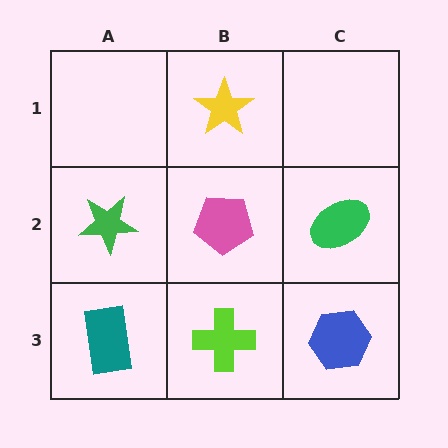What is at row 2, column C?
A green ellipse.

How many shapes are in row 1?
1 shape.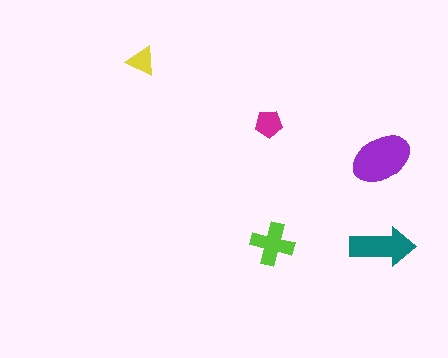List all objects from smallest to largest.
The yellow triangle, the magenta pentagon, the lime cross, the teal arrow, the purple ellipse.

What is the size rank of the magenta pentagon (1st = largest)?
4th.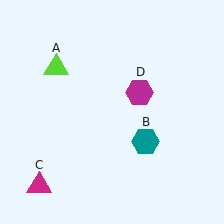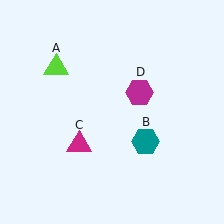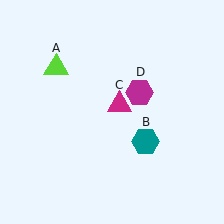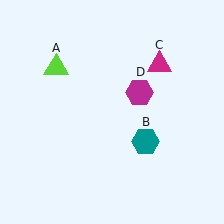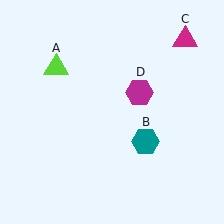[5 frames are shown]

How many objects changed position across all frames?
1 object changed position: magenta triangle (object C).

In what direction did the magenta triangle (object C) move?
The magenta triangle (object C) moved up and to the right.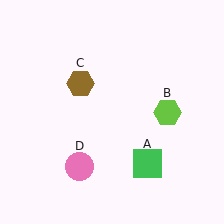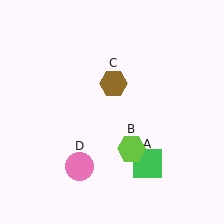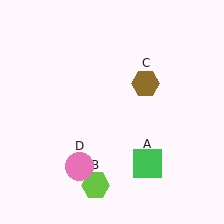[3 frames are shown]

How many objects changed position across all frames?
2 objects changed position: lime hexagon (object B), brown hexagon (object C).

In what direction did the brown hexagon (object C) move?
The brown hexagon (object C) moved right.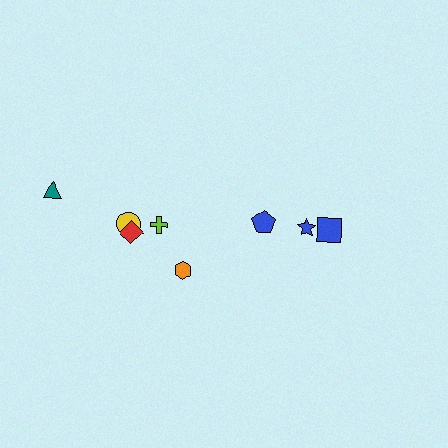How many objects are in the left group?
There are 5 objects.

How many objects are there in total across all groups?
There are 8 objects.